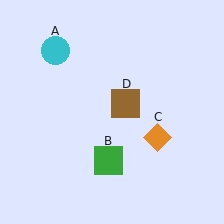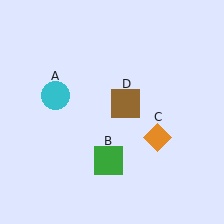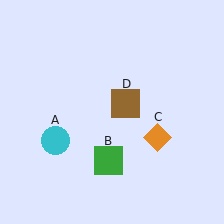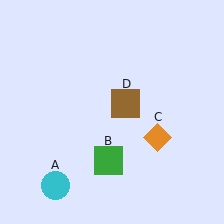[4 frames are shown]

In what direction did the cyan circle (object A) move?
The cyan circle (object A) moved down.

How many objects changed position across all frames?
1 object changed position: cyan circle (object A).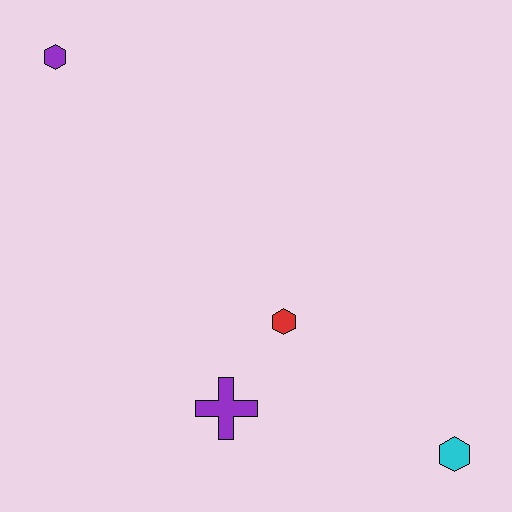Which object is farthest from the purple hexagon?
The cyan hexagon is farthest from the purple hexagon.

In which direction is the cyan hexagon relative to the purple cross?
The cyan hexagon is to the right of the purple cross.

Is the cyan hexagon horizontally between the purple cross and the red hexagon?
No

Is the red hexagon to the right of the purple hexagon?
Yes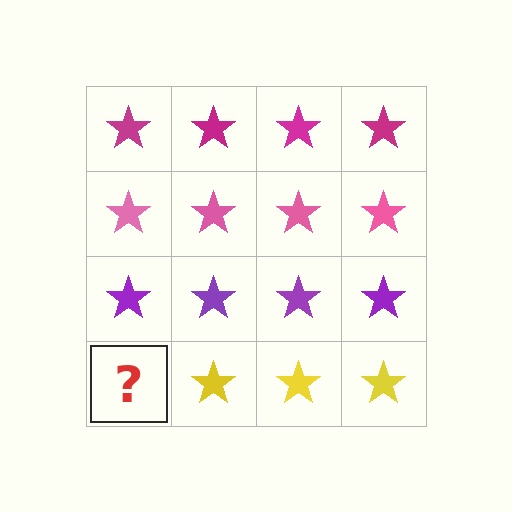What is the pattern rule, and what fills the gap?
The rule is that each row has a consistent color. The gap should be filled with a yellow star.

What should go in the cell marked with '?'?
The missing cell should contain a yellow star.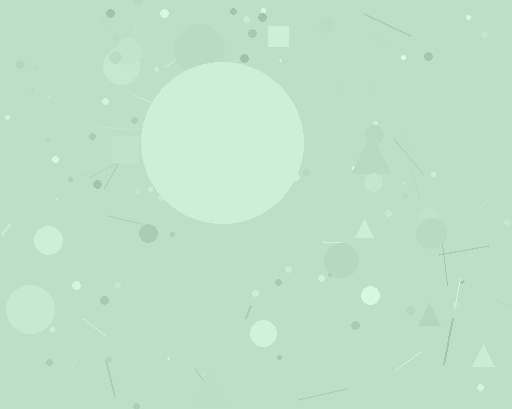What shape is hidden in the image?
A circle is hidden in the image.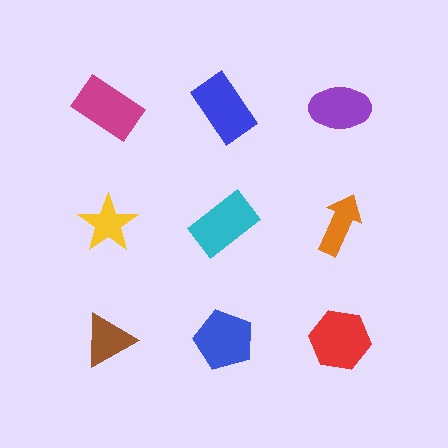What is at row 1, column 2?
A blue rectangle.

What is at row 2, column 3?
An orange arrow.